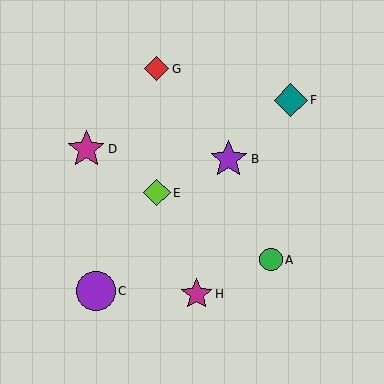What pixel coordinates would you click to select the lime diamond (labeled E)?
Click at (157, 193) to select the lime diamond E.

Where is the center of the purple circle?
The center of the purple circle is at (96, 291).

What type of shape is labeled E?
Shape E is a lime diamond.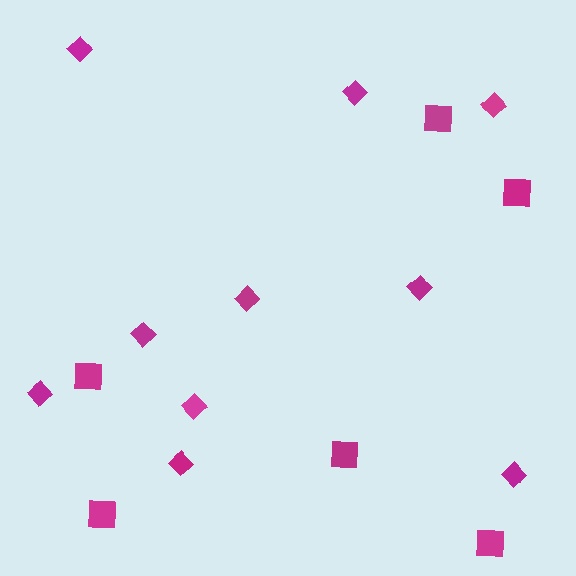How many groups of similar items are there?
There are 2 groups: one group of diamonds (10) and one group of squares (6).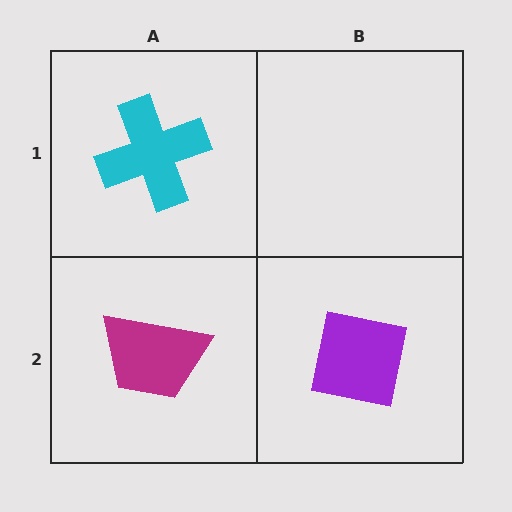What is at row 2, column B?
A purple square.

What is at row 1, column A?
A cyan cross.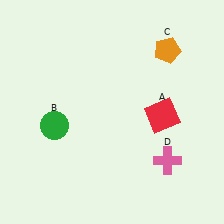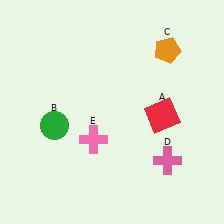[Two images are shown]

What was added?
A pink cross (E) was added in Image 2.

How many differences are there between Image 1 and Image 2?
There is 1 difference between the two images.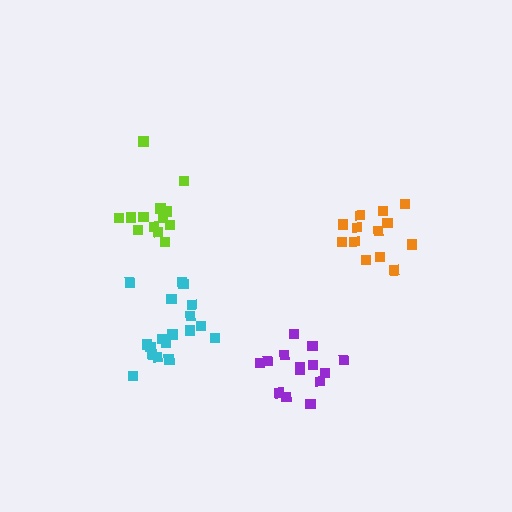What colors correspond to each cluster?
The clusters are colored: orange, cyan, lime, purple.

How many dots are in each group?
Group 1: 13 dots, Group 2: 18 dots, Group 3: 13 dots, Group 4: 14 dots (58 total).